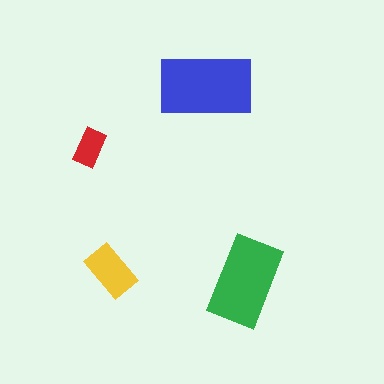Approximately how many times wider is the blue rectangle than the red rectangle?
About 2.5 times wider.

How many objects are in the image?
There are 4 objects in the image.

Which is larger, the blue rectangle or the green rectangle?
The blue one.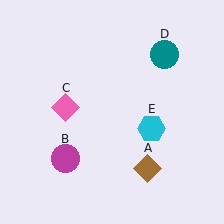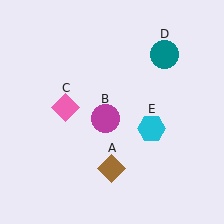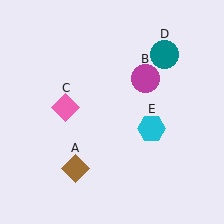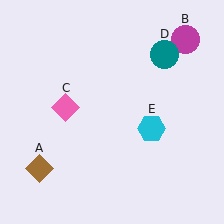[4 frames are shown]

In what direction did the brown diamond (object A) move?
The brown diamond (object A) moved left.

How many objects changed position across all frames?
2 objects changed position: brown diamond (object A), magenta circle (object B).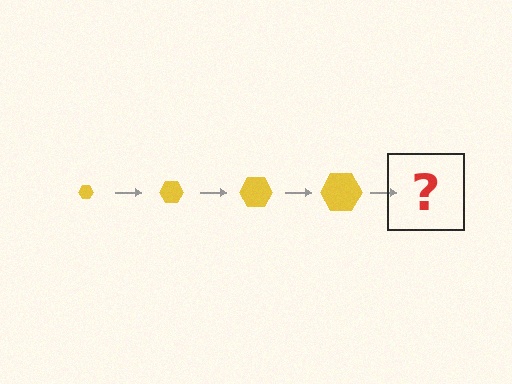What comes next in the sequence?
The next element should be a yellow hexagon, larger than the previous one.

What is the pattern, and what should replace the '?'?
The pattern is that the hexagon gets progressively larger each step. The '?' should be a yellow hexagon, larger than the previous one.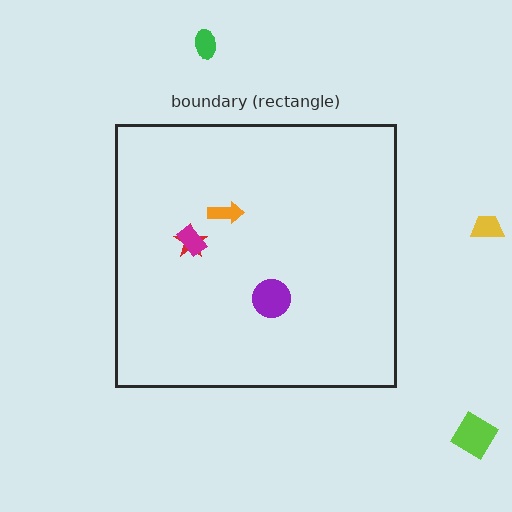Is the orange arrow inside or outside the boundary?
Inside.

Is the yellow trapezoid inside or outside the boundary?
Outside.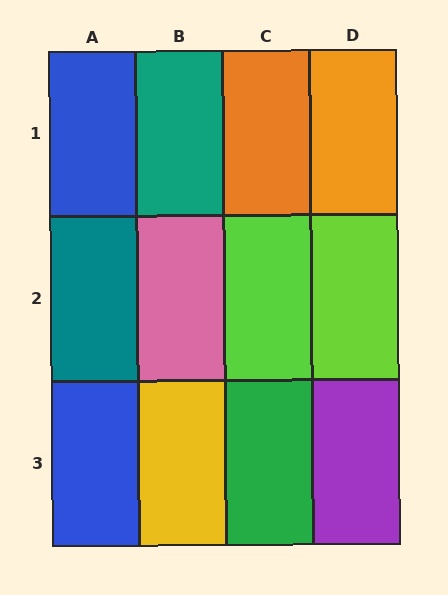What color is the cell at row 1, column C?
Orange.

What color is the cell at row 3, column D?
Purple.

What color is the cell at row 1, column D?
Orange.